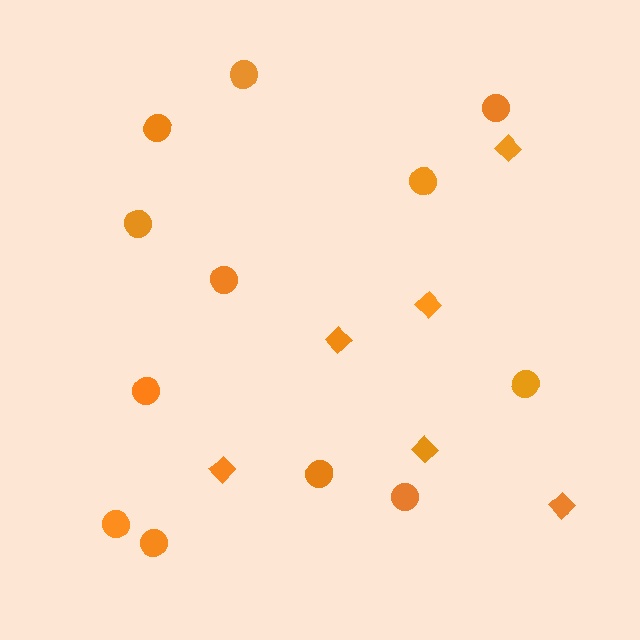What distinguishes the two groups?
There are 2 groups: one group of circles (12) and one group of diamonds (6).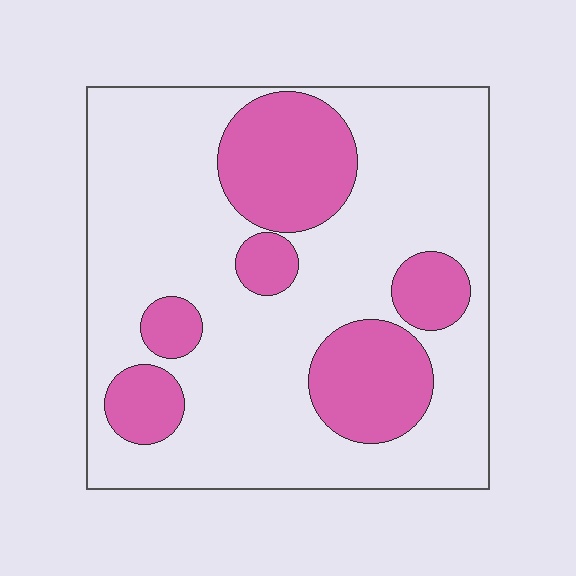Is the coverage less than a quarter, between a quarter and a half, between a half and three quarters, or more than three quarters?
Between a quarter and a half.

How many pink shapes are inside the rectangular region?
6.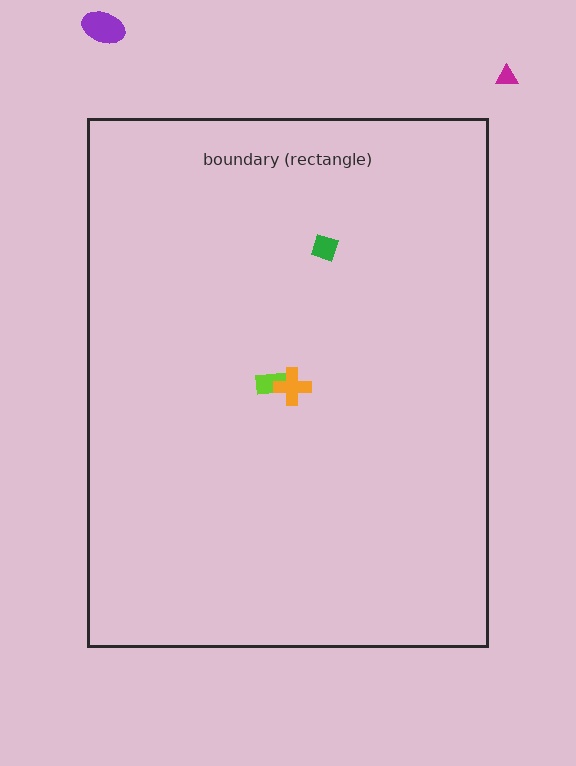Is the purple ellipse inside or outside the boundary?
Outside.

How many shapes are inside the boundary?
3 inside, 2 outside.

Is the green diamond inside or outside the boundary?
Inside.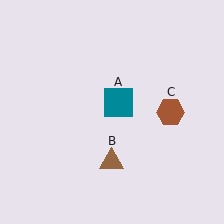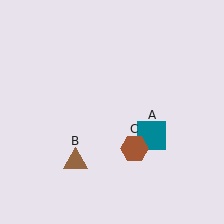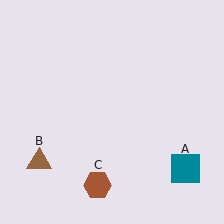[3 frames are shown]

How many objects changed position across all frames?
3 objects changed position: teal square (object A), brown triangle (object B), brown hexagon (object C).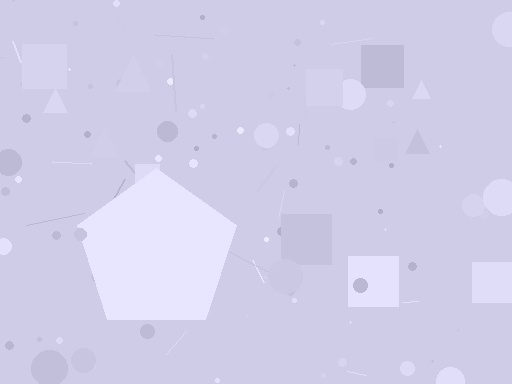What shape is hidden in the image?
A pentagon is hidden in the image.